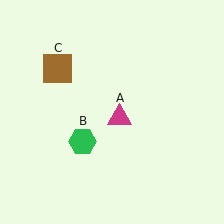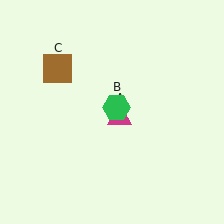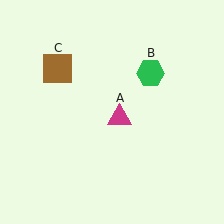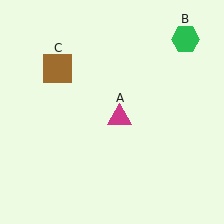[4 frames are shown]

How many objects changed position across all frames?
1 object changed position: green hexagon (object B).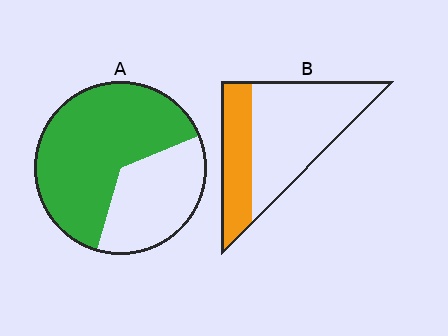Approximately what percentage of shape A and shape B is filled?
A is approximately 65% and B is approximately 35%.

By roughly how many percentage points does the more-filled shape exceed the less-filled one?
By roughly 30 percentage points (A over B).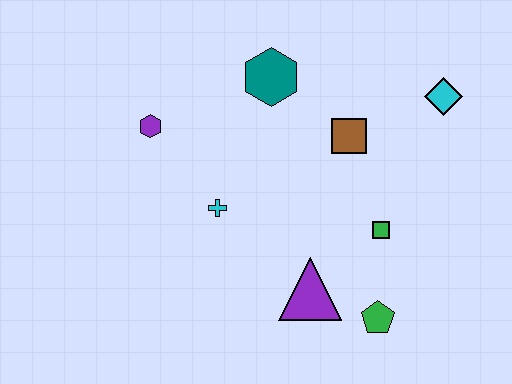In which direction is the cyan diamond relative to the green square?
The cyan diamond is above the green square.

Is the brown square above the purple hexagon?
No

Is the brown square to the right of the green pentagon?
No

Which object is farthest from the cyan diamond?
The purple hexagon is farthest from the cyan diamond.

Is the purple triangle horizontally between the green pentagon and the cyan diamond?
No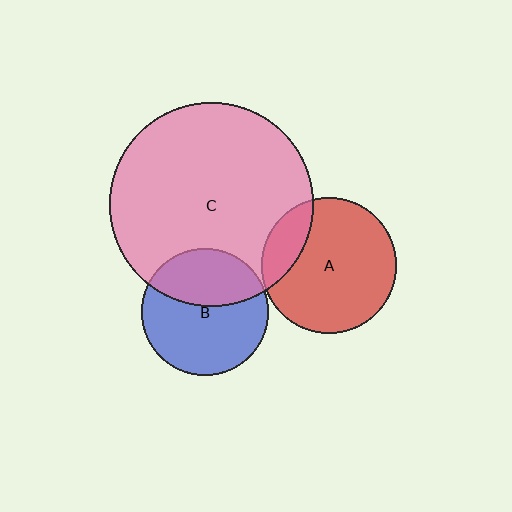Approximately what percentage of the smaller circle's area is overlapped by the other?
Approximately 20%.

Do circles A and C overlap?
Yes.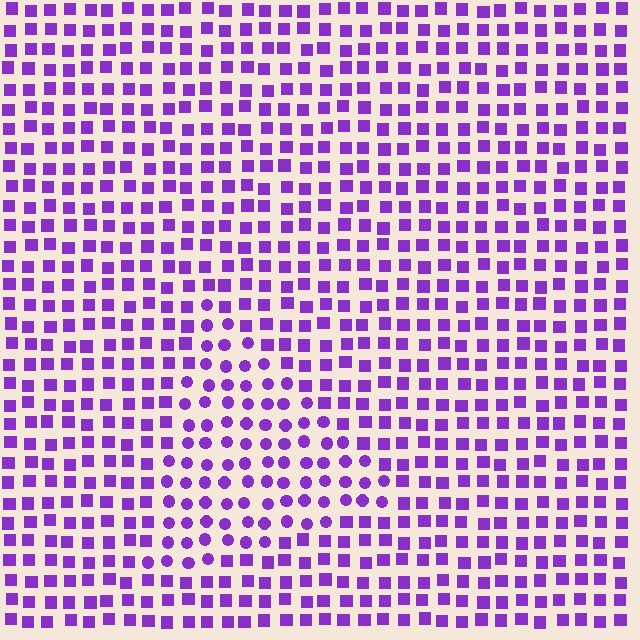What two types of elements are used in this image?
The image uses circles inside the triangle region and squares outside it.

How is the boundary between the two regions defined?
The boundary is defined by a change in element shape: circles inside vs. squares outside. All elements share the same color and spacing.